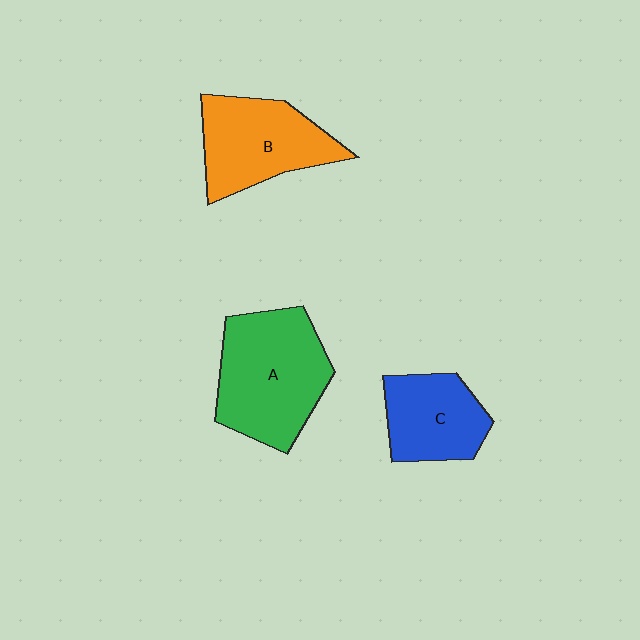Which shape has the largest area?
Shape A (green).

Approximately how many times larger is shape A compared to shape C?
Approximately 1.6 times.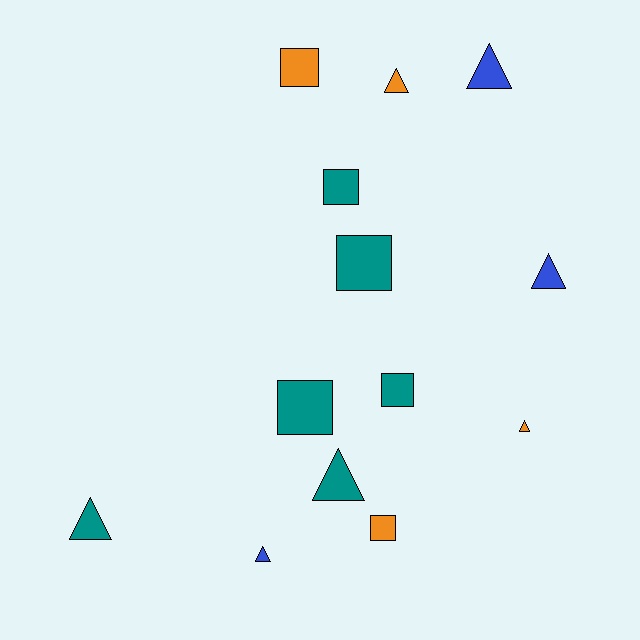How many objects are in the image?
There are 13 objects.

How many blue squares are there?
There are no blue squares.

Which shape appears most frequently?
Triangle, with 7 objects.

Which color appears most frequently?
Teal, with 6 objects.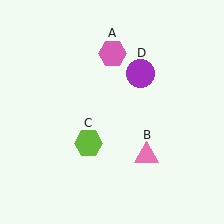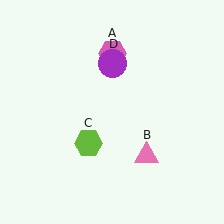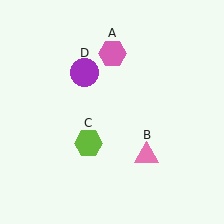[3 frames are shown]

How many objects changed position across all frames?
1 object changed position: purple circle (object D).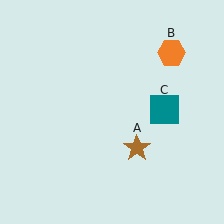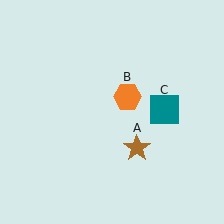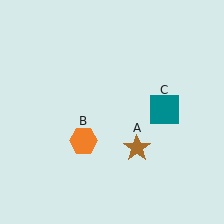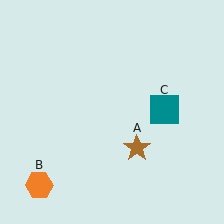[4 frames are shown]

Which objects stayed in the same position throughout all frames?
Brown star (object A) and teal square (object C) remained stationary.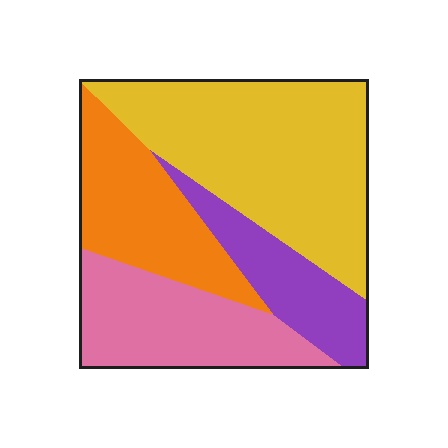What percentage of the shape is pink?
Pink takes up less than a quarter of the shape.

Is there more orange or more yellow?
Yellow.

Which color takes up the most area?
Yellow, at roughly 40%.